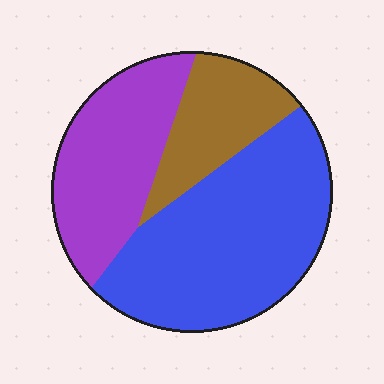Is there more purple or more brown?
Purple.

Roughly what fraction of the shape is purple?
Purple covers about 30% of the shape.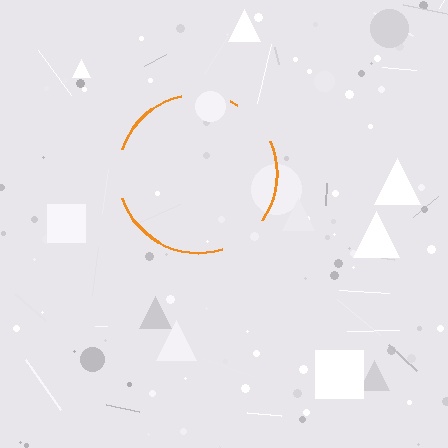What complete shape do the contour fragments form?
The contour fragments form a circle.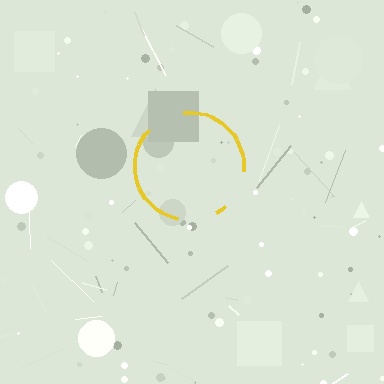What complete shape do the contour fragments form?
The contour fragments form a circle.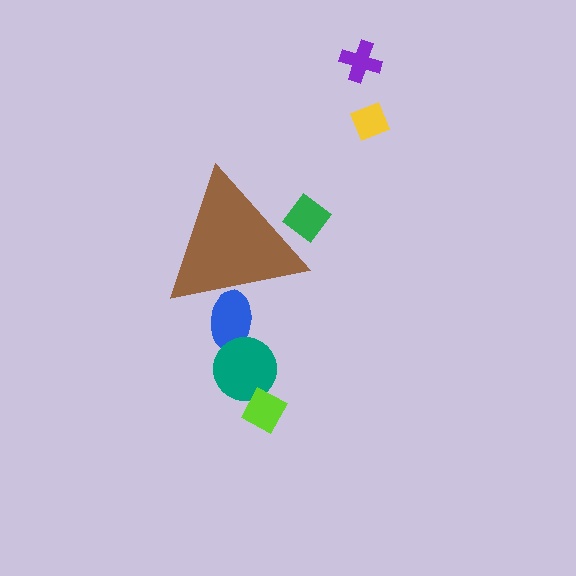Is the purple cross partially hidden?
No, the purple cross is fully visible.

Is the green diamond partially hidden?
Yes, the green diamond is partially hidden behind the brown triangle.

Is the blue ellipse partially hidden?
Yes, the blue ellipse is partially hidden behind the brown triangle.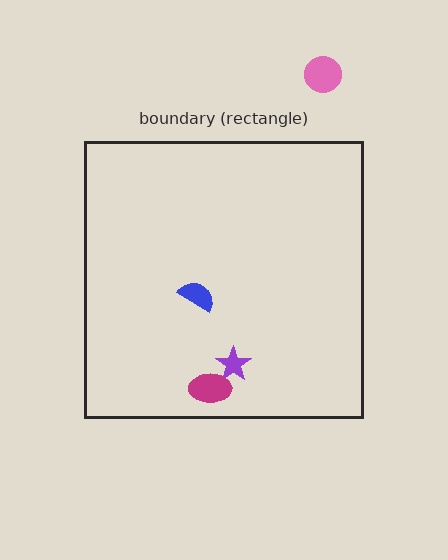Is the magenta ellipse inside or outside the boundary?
Inside.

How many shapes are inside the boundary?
3 inside, 1 outside.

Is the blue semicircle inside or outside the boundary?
Inside.